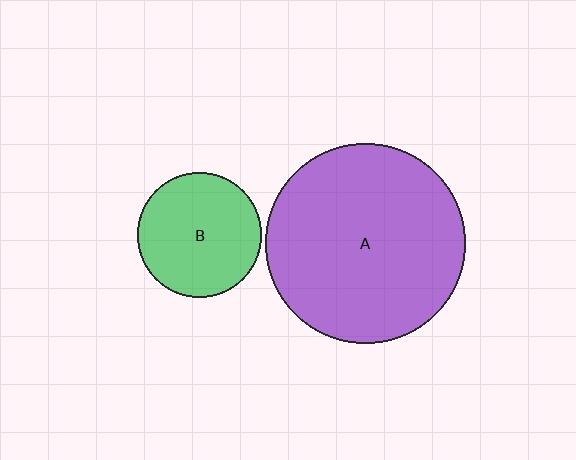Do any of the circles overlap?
No, none of the circles overlap.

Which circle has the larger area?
Circle A (purple).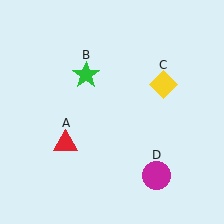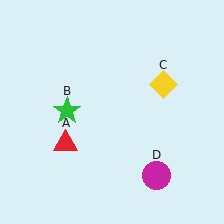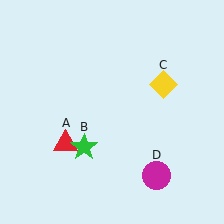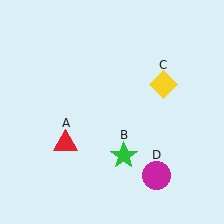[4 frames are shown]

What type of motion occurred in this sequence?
The green star (object B) rotated counterclockwise around the center of the scene.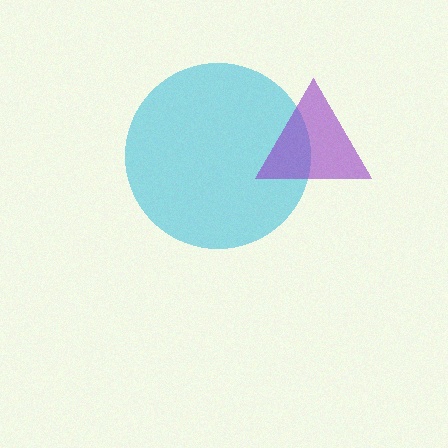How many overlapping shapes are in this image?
There are 2 overlapping shapes in the image.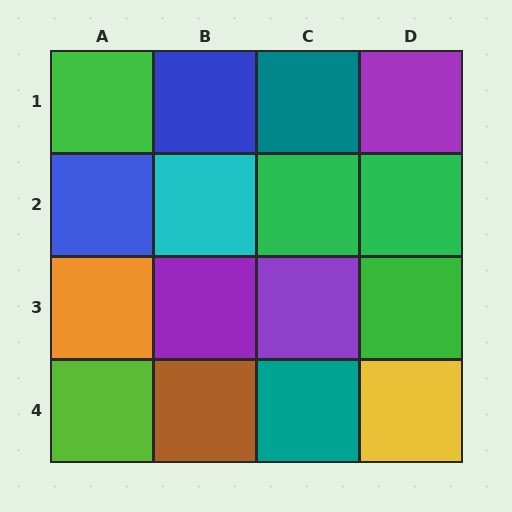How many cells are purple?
3 cells are purple.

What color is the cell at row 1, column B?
Blue.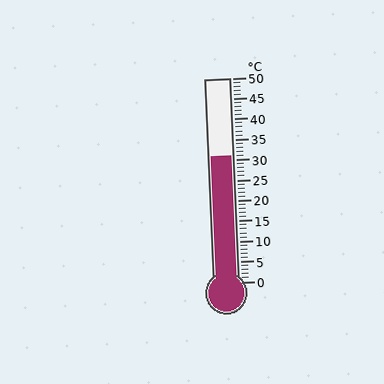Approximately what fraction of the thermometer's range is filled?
The thermometer is filled to approximately 60% of its range.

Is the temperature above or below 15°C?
The temperature is above 15°C.